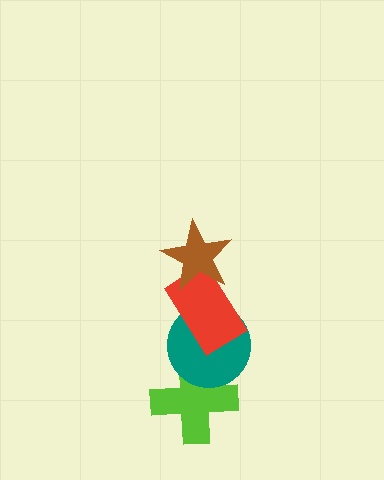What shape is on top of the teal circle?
The red rectangle is on top of the teal circle.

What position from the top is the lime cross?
The lime cross is 4th from the top.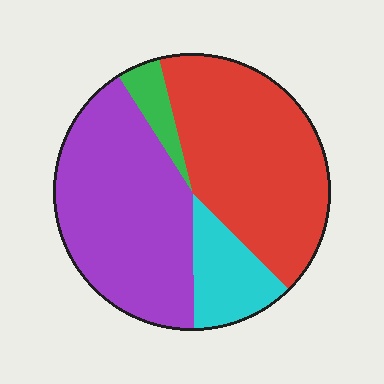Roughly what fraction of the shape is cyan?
Cyan covers roughly 10% of the shape.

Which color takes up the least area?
Green, at roughly 5%.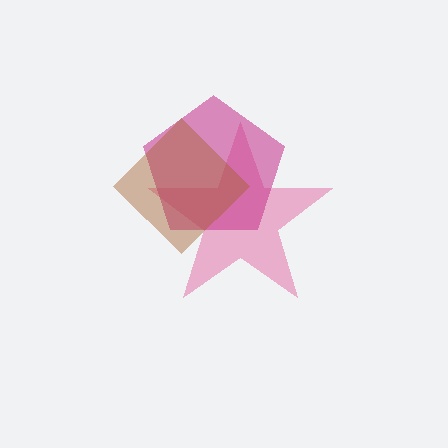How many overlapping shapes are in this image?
There are 3 overlapping shapes in the image.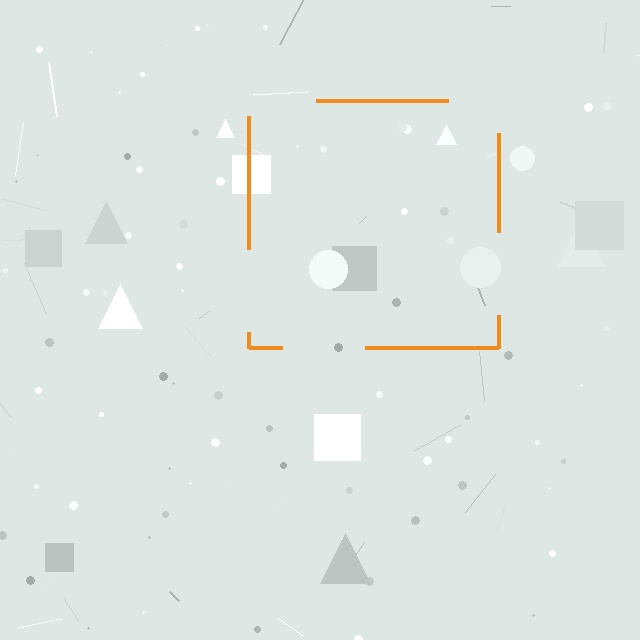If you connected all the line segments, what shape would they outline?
They would outline a square.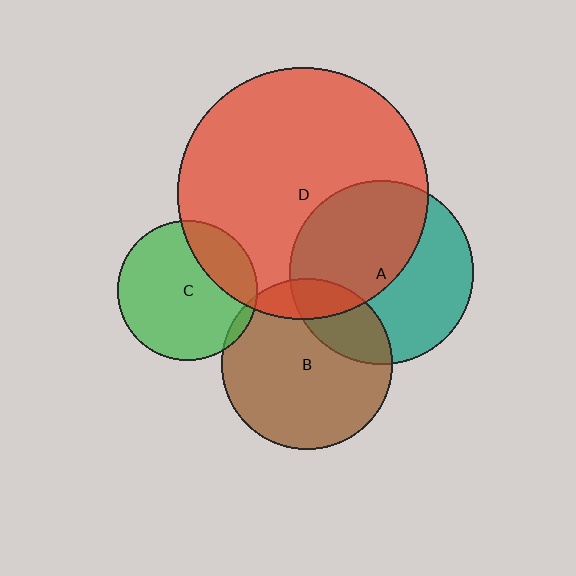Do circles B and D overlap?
Yes.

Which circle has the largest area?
Circle D (red).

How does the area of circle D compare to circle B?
Approximately 2.2 times.